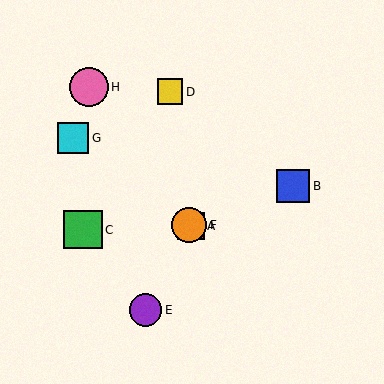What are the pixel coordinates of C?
Object C is at (83, 230).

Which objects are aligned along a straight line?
Objects A, F, G are aligned along a straight line.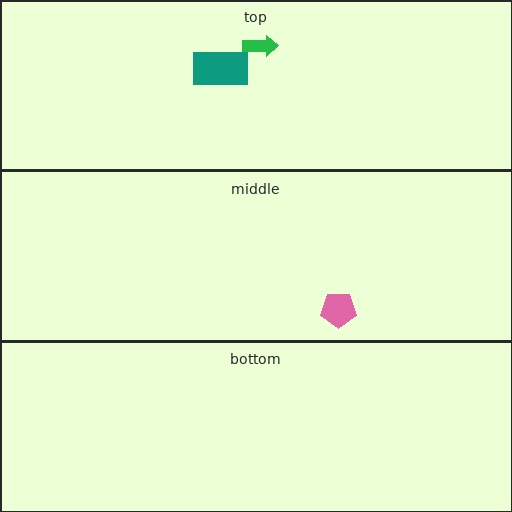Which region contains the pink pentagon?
The middle region.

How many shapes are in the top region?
2.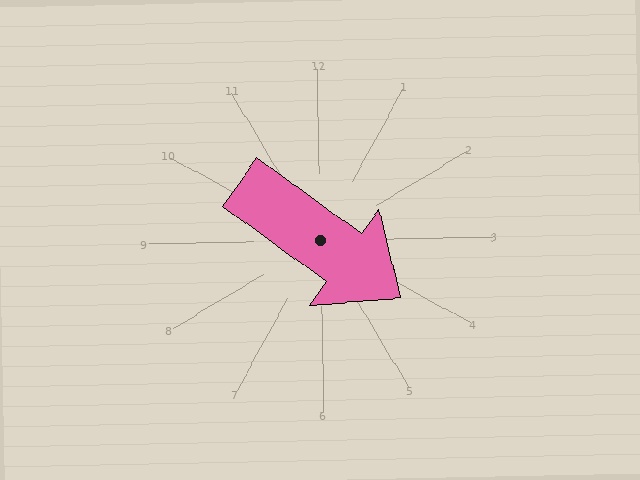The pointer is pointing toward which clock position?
Roughly 4 o'clock.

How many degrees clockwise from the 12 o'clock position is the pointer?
Approximately 127 degrees.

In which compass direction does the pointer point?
Southeast.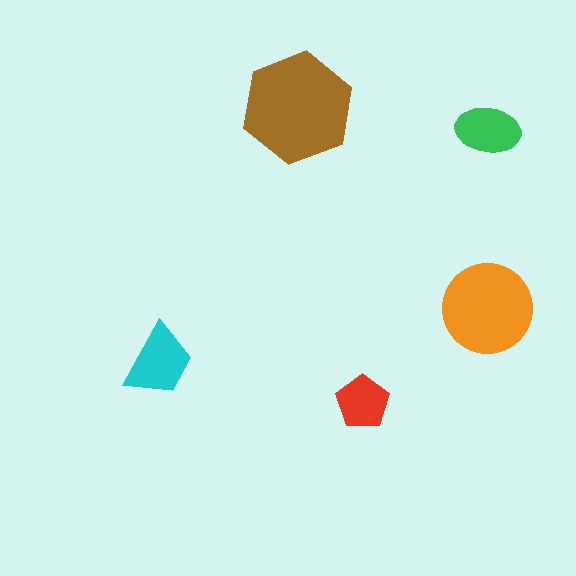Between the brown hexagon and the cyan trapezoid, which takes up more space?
The brown hexagon.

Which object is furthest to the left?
The cyan trapezoid is leftmost.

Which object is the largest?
The brown hexagon.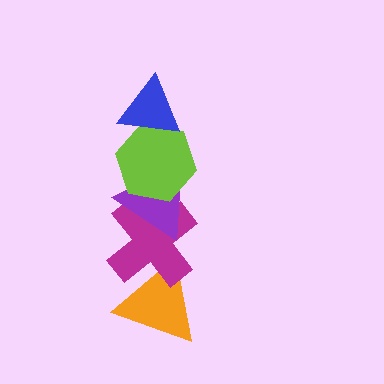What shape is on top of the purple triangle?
The lime hexagon is on top of the purple triangle.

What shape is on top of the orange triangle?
The magenta cross is on top of the orange triangle.